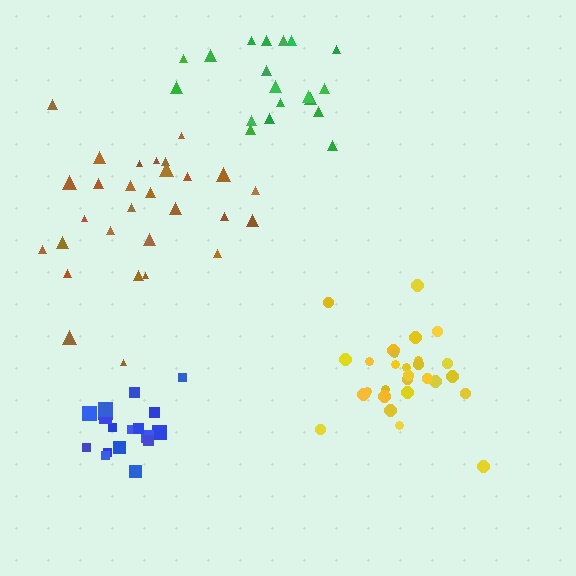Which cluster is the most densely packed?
Blue.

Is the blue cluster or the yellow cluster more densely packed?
Blue.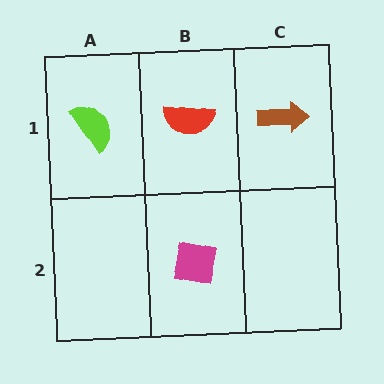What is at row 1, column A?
A lime semicircle.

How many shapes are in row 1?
3 shapes.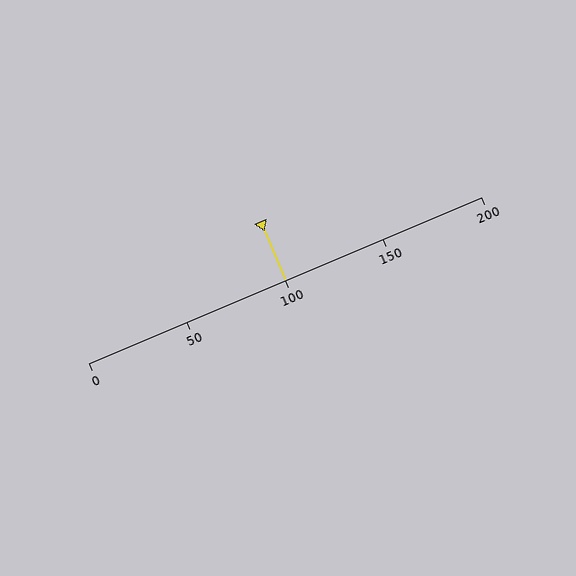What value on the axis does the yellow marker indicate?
The marker indicates approximately 100.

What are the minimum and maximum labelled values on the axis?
The axis runs from 0 to 200.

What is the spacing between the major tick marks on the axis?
The major ticks are spaced 50 apart.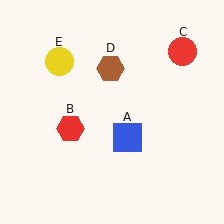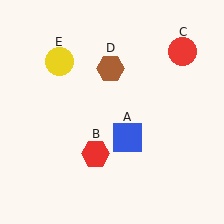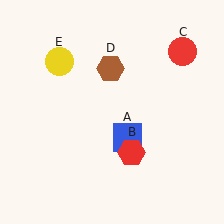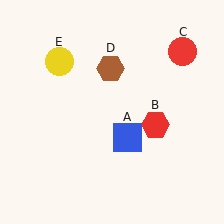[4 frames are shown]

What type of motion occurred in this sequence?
The red hexagon (object B) rotated counterclockwise around the center of the scene.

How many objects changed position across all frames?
1 object changed position: red hexagon (object B).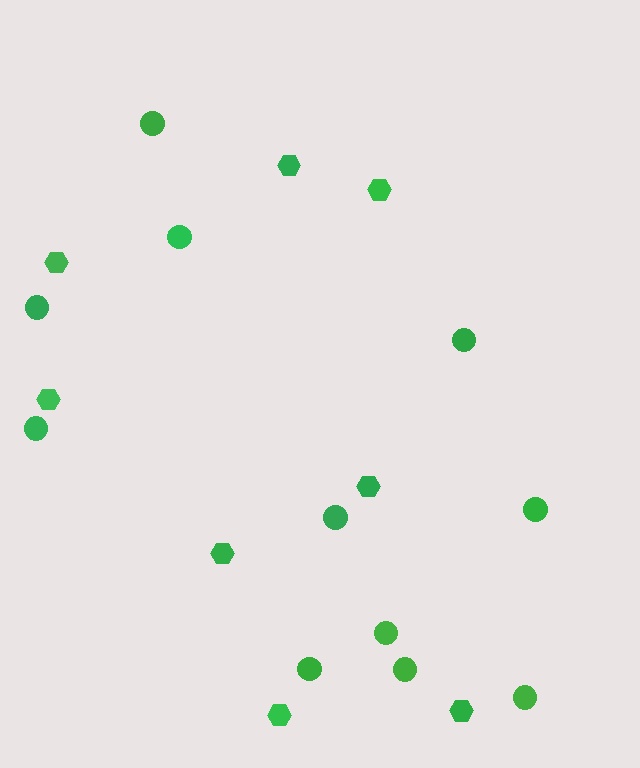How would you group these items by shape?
There are 2 groups: one group of circles (11) and one group of hexagons (8).